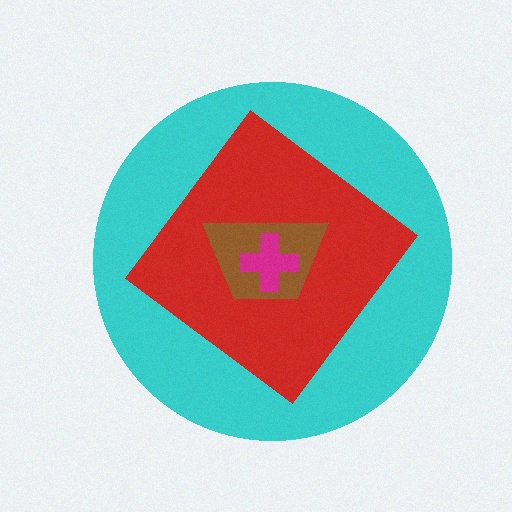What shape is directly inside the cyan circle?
The red diamond.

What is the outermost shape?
The cyan circle.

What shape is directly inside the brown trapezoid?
The magenta cross.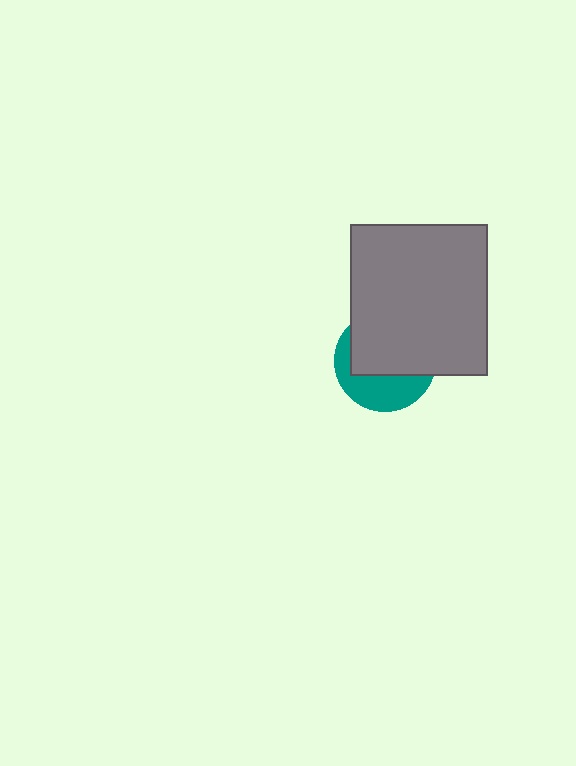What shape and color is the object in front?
The object in front is a gray rectangle.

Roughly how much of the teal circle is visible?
A small part of it is visible (roughly 39%).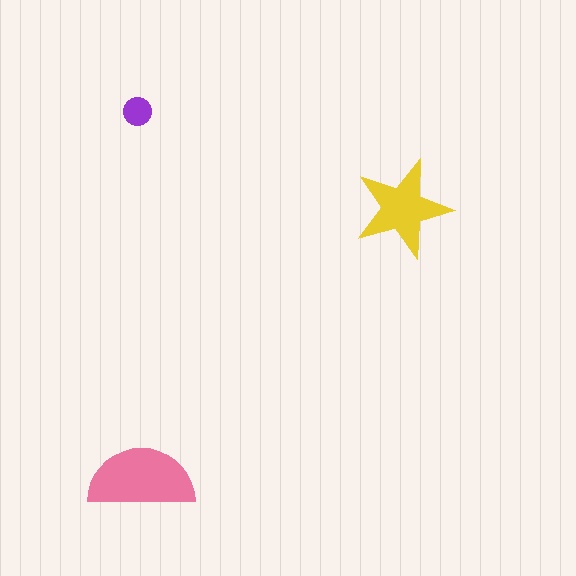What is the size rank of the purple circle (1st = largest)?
3rd.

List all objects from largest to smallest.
The pink semicircle, the yellow star, the purple circle.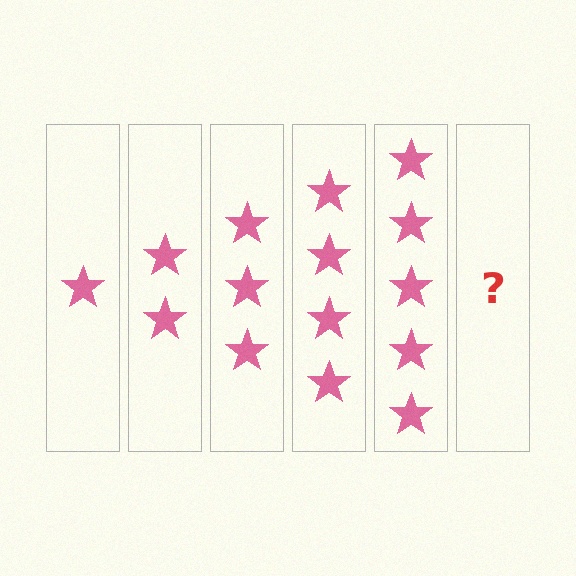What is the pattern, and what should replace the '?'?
The pattern is that each step adds one more star. The '?' should be 6 stars.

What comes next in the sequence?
The next element should be 6 stars.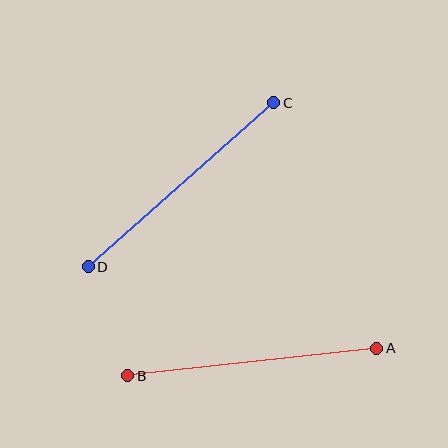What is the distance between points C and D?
The distance is approximately 248 pixels.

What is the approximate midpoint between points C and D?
The midpoint is at approximately (181, 185) pixels.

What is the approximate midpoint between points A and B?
The midpoint is at approximately (252, 362) pixels.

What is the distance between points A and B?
The distance is approximately 250 pixels.